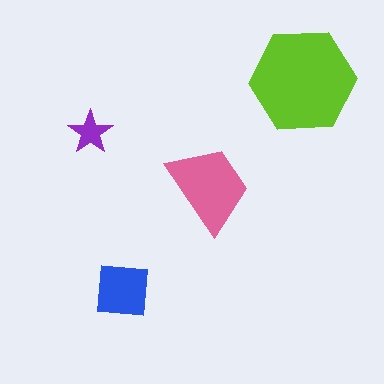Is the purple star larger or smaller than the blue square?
Smaller.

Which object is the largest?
The lime hexagon.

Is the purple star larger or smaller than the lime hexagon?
Smaller.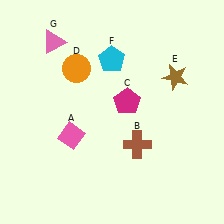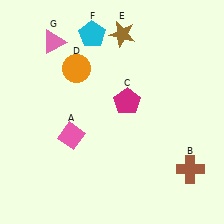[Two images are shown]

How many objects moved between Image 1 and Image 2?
3 objects moved between the two images.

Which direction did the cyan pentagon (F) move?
The cyan pentagon (F) moved up.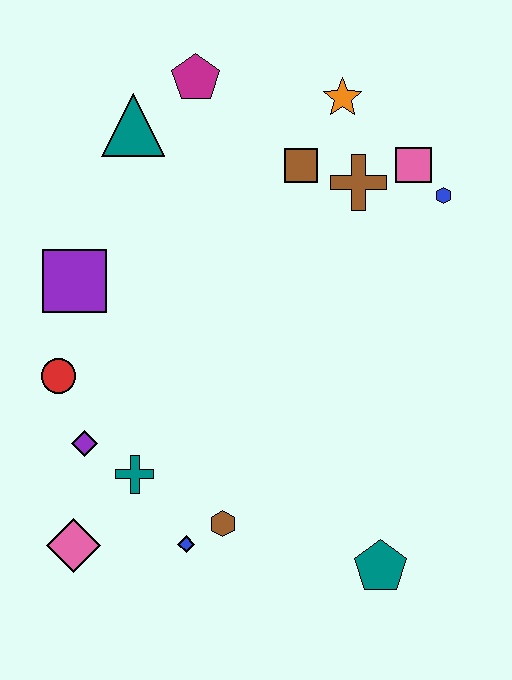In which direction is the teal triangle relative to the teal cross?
The teal triangle is above the teal cross.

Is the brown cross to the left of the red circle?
No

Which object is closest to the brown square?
The brown cross is closest to the brown square.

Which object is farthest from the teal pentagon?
The magenta pentagon is farthest from the teal pentagon.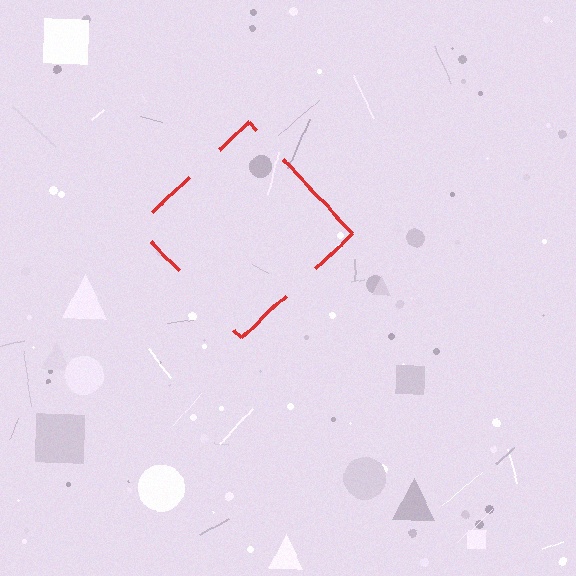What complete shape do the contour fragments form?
The contour fragments form a diamond.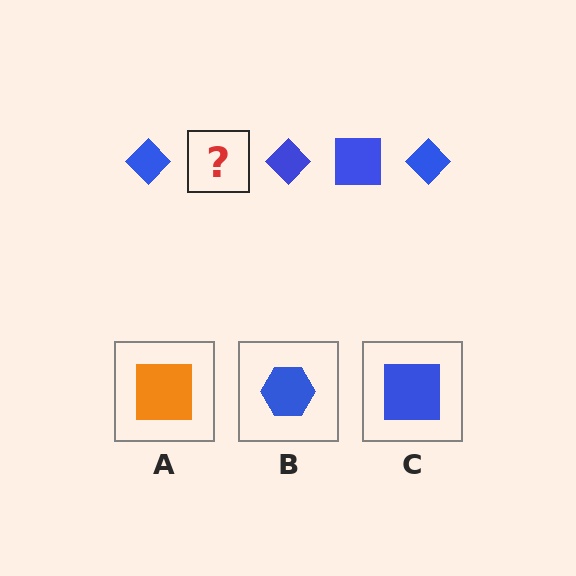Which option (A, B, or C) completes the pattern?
C.